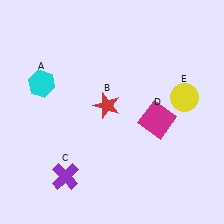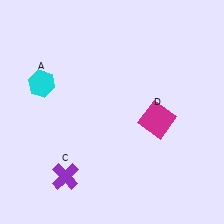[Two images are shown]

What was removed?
The red star (B), the yellow circle (E) were removed in Image 2.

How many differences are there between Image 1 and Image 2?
There are 2 differences between the two images.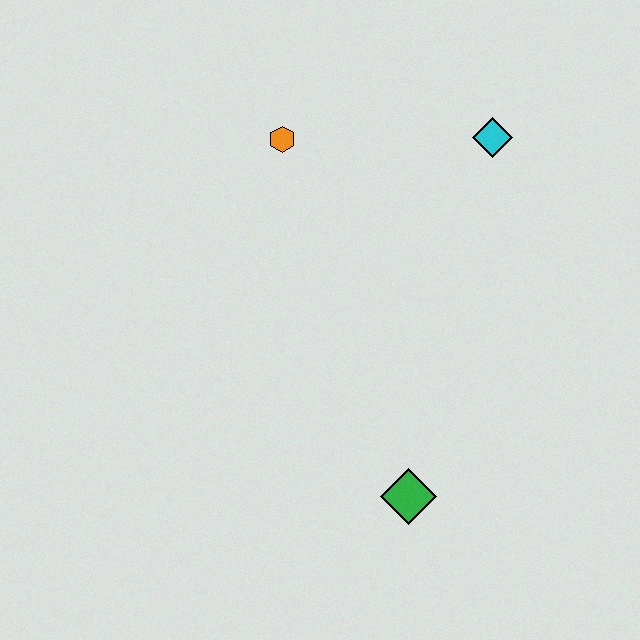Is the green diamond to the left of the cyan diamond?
Yes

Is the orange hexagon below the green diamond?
No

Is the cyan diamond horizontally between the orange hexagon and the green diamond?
No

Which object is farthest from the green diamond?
The orange hexagon is farthest from the green diamond.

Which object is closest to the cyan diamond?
The orange hexagon is closest to the cyan diamond.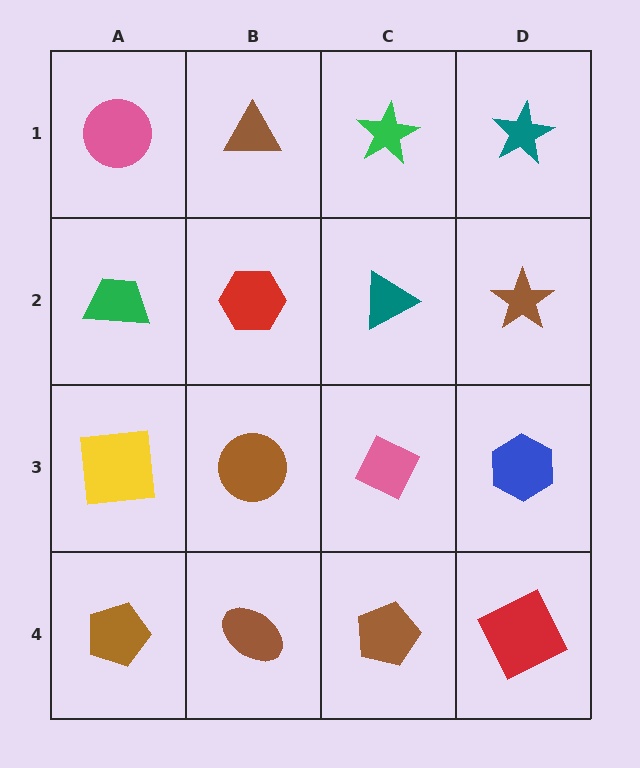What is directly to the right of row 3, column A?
A brown circle.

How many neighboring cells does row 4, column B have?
3.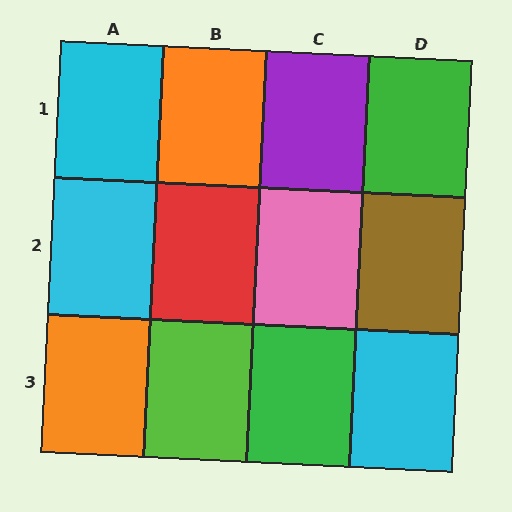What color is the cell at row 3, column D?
Cyan.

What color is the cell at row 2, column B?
Red.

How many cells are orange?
2 cells are orange.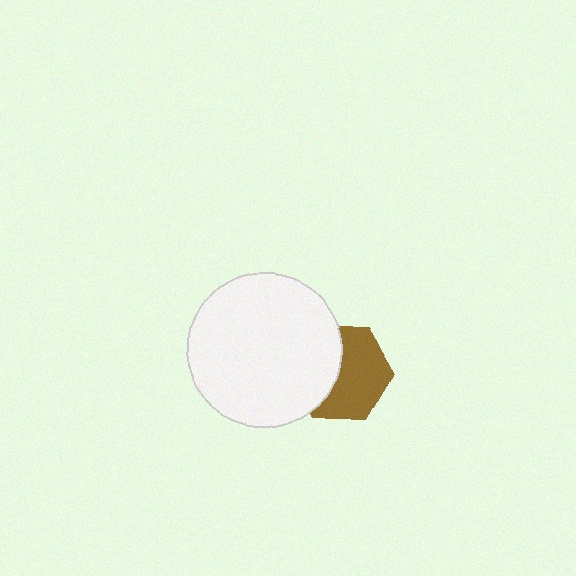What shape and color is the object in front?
The object in front is a white circle.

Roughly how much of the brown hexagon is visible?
About half of it is visible (roughly 59%).